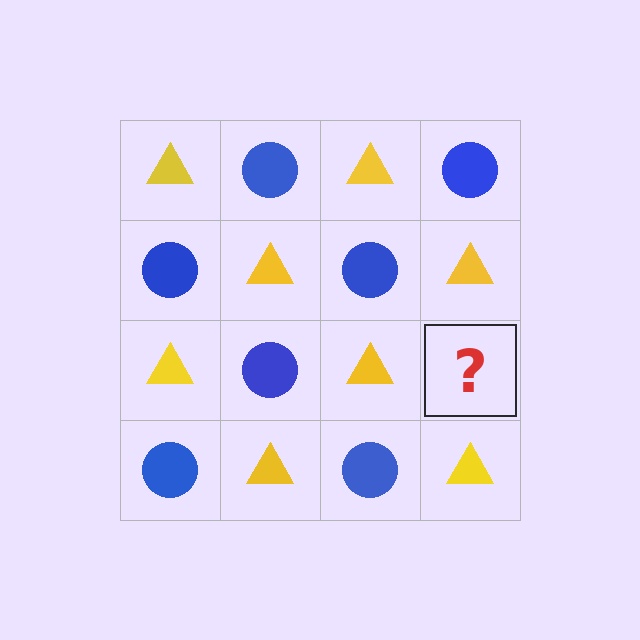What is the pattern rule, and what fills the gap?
The rule is that it alternates yellow triangle and blue circle in a checkerboard pattern. The gap should be filled with a blue circle.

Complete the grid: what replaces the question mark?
The question mark should be replaced with a blue circle.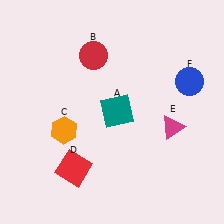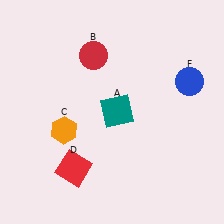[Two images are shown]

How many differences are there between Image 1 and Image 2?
There is 1 difference between the two images.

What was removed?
The magenta triangle (E) was removed in Image 2.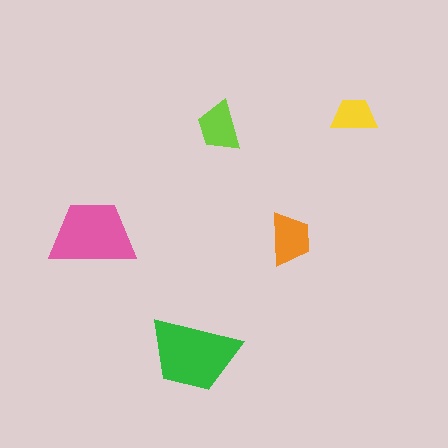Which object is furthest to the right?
The yellow trapezoid is rightmost.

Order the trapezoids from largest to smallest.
the green one, the pink one, the orange one, the lime one, the yellow one.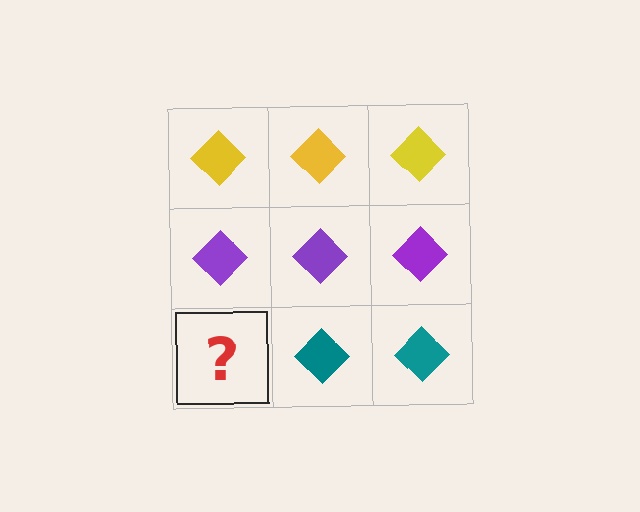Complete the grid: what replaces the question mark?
The question mark should be replaced with a teal diamond.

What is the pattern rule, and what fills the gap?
The rule is that each row has a consistent color. The gap should be filled with a teal diamond.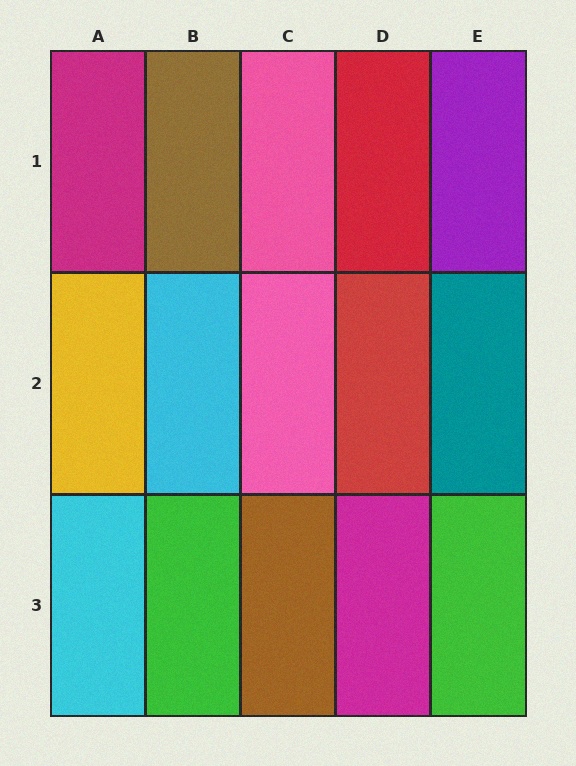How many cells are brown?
2 cells are brown.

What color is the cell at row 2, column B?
Cyan.